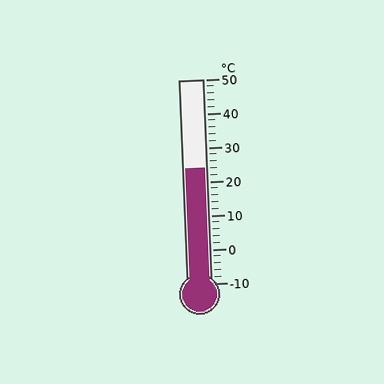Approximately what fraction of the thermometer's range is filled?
The thermometer is filled to approximately 55% of its range.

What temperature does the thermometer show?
The thermometer shows approximately 24°C.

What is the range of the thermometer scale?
The thermometer scale ranges from -10°C to 50°C.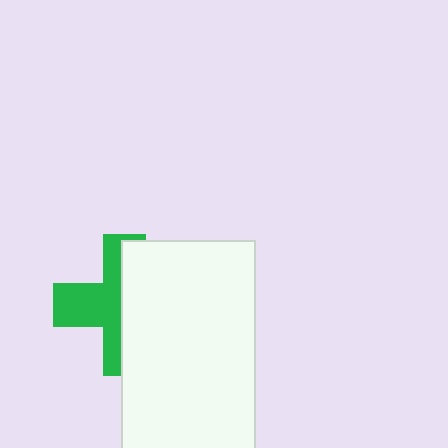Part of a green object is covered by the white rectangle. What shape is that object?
It is a cross.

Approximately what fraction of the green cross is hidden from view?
Roughly 53% of the green cross is hidden behind the white rectangle.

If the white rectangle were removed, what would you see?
You would see the complete green cross.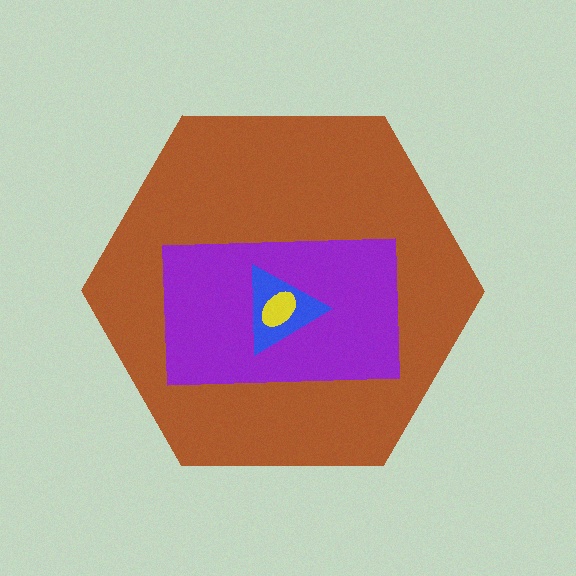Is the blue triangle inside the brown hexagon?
Yes.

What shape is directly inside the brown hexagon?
The purple rectangle.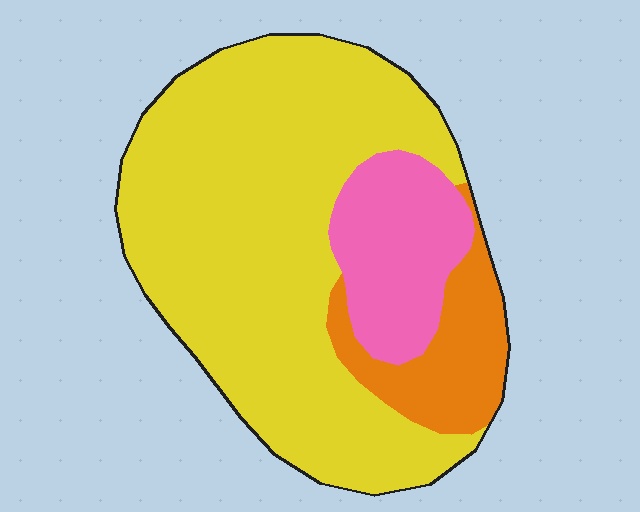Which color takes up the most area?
Yellow, at roughly 70%.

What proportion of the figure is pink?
Pink covers about 15% of the figure.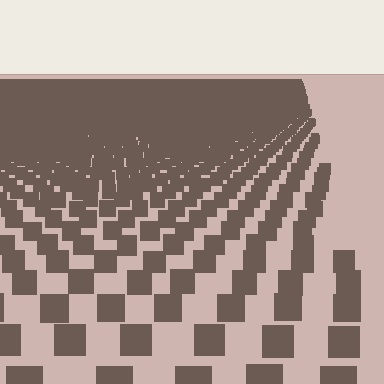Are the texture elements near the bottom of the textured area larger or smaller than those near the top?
Larger. Near the bottom, elements are closer to the viewer and appear at a bigger on-screen size.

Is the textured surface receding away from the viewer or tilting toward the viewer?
The surface is receding away from the viewer. Texture elements get smaller and denser toward the top.